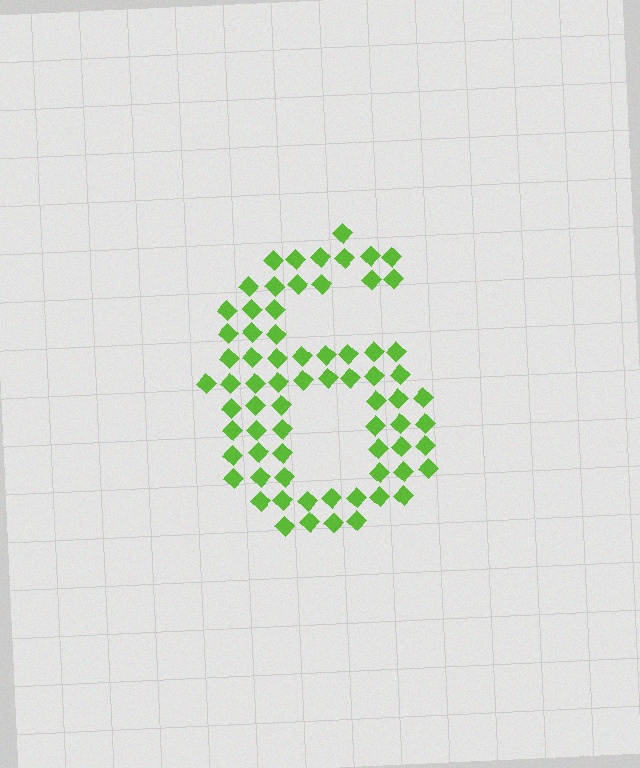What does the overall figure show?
The overall figure shows the digit 6.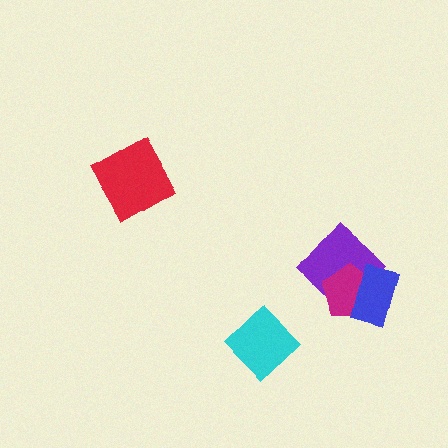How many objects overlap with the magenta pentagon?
2 objects overlap with the magenta pentagon.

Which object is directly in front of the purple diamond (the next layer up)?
The magenta pentagon is directly in front of the purple diamond.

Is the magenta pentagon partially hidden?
Yes, it is partially covered by another shape.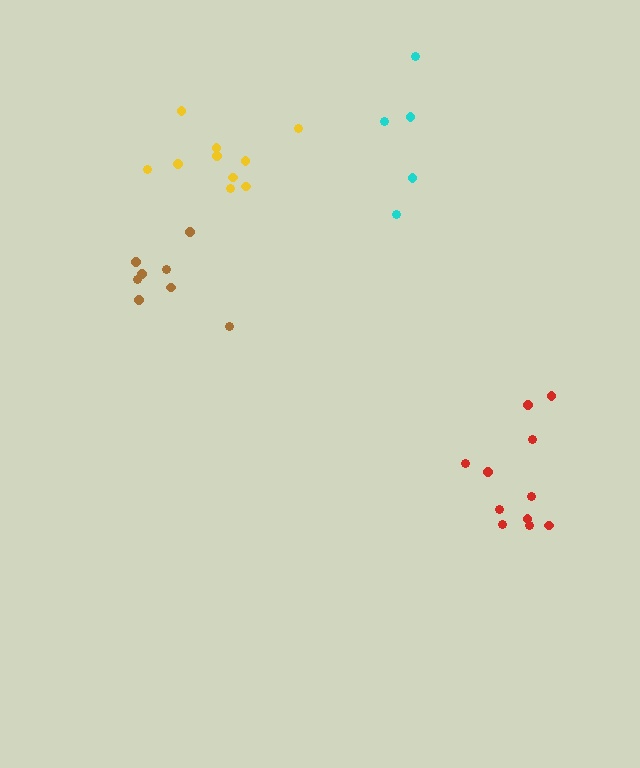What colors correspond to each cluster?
The clusters are colored: brown, cyan, yellow, red.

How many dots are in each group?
Group 1: 8 dots, Group 2: 5 dots, Group 3: 10 dots, Group 4: 11 dots (34 total).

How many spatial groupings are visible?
There are 4 spatial groupings.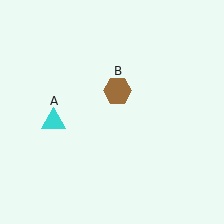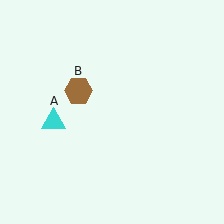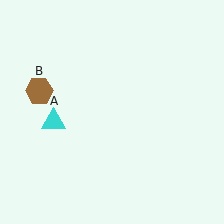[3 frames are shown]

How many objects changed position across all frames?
1 object changed position: brown hexagon (object B).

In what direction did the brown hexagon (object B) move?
The brown hexagon (object B) moved left.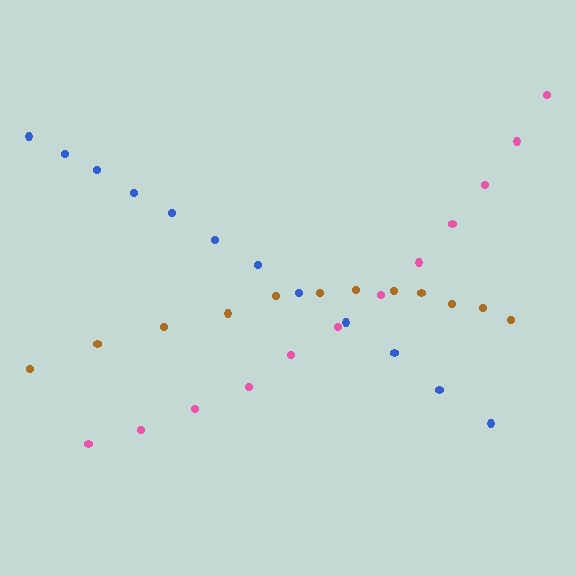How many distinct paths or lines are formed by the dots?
There are 3 distinct paths.